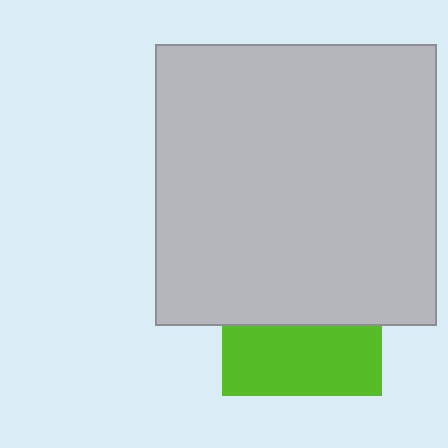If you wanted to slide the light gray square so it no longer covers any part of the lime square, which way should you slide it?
Slide it up — that is the most direct way to separate the two shapes.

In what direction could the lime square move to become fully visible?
The lime square could move down. That would shift it out from behind the light gray square entirely.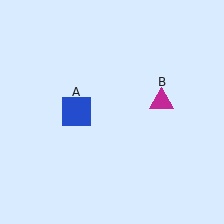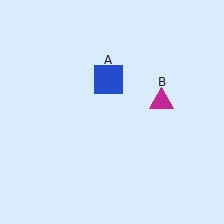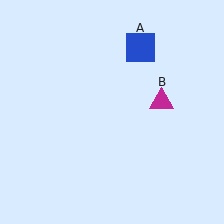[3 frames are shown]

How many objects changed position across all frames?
1 object changed position: blue square (object A).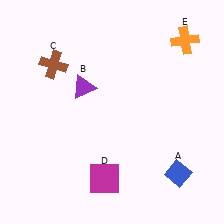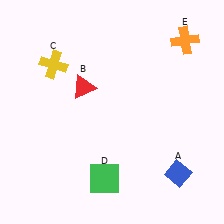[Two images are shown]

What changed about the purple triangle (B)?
In Image 1, B is purple. In Image 2, it changed to red.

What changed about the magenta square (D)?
In Image 1, D is magenta. In Image 2, it changed to green.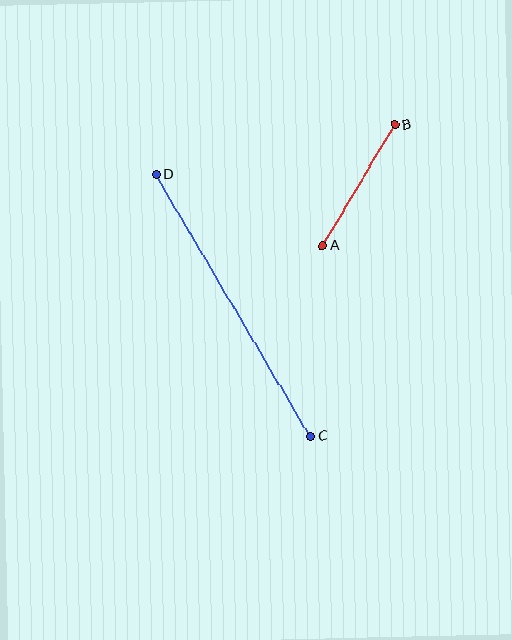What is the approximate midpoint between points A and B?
The midpoint is at approximately (359, 185) pixels.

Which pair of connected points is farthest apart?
Points C and D are farthest apart.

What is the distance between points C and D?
The distance is approximately 303 pixels.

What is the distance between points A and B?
The distance is approximately 141 pixels.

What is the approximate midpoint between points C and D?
The midpoint is at approximately (233, 305) pixels.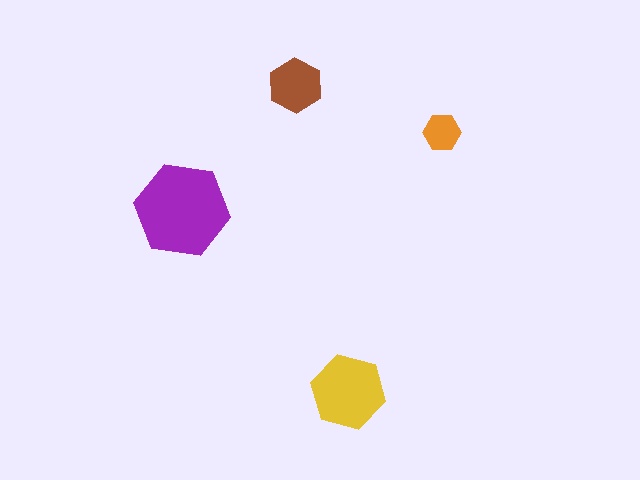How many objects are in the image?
There are 4 objects in the image.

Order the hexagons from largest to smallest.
the purple one, the yellow one, the brown one, the orange one.